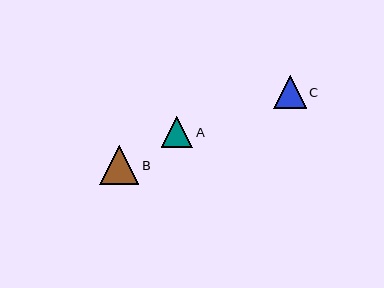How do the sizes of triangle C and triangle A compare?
Triangle C and triangle A are approximately the same size.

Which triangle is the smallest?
Triangle A is the smallest with a size of approximately 31 pixels.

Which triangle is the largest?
Triangle B is the largest with a size of approximately 39 pixels.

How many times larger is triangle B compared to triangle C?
Triangle B is approximately 1.2 times the size of triangle C.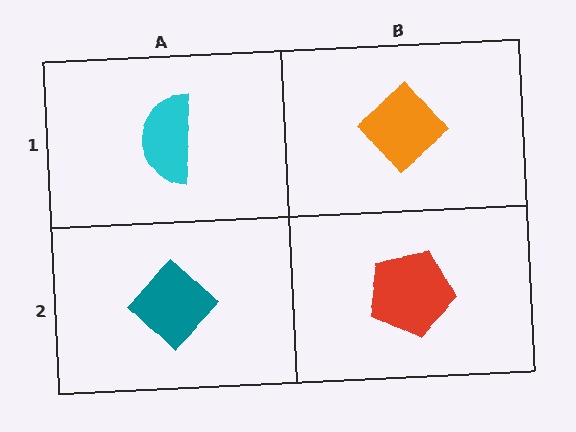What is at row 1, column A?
A cyan semicircle.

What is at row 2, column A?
A teal diamond.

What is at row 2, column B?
A red pentagon.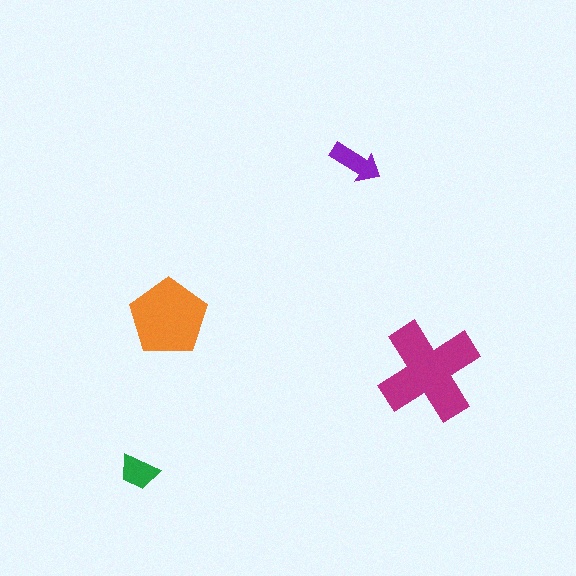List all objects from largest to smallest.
The magenta cross, the orange pentagon, the purple arrow, the green trapezoid.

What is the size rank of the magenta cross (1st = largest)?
1st.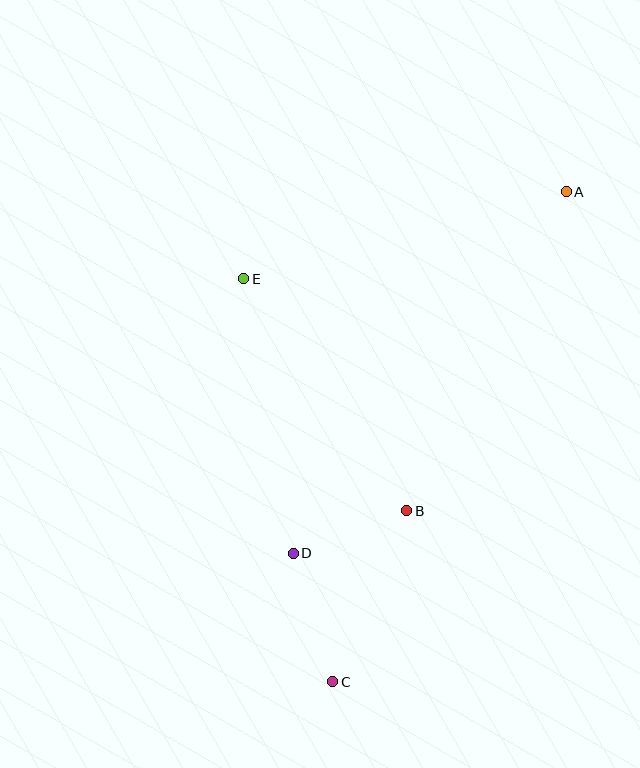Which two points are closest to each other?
Points B and D are closest to each other.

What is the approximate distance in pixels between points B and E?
The distance between B and E is approximately 284 pixels.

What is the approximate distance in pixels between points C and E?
The distance between C and E is approximately 413 pixels.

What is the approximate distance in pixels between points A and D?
The distance between A and D is approximately 453 pixels.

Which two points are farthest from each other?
Points A and C are farthest from each other.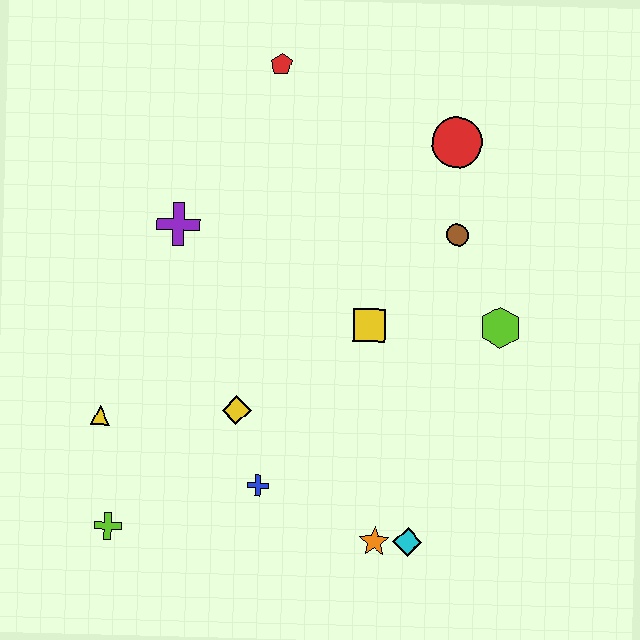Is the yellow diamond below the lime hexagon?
Yes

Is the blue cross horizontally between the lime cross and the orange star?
Yes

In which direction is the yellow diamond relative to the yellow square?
The yellow diamond is to the left of the yellow square.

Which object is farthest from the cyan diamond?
The red pentagon is farthest from the cyan diamond.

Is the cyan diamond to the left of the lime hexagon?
Yes